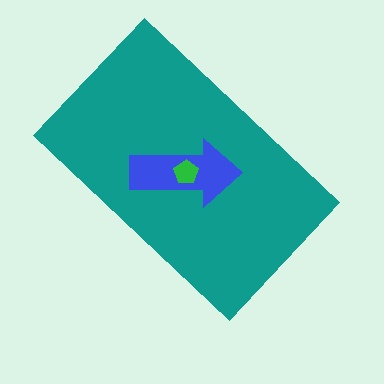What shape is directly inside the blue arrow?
The green pentagon.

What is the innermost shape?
The green pentagon.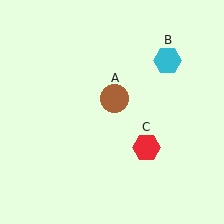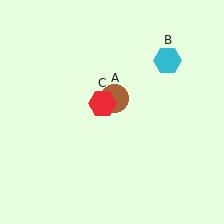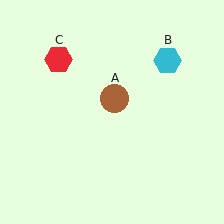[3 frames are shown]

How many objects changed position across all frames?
1 object changed position: red hexagon (object C).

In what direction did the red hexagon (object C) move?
The red hexagon (object C) moved up and to the left.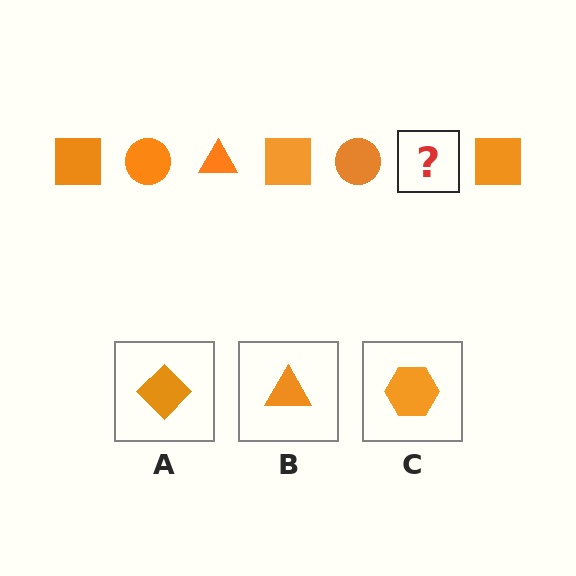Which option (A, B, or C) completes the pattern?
B.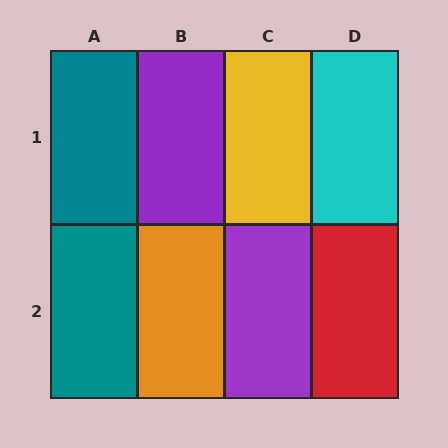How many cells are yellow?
1 cell is yellow.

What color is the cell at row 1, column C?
Yellow.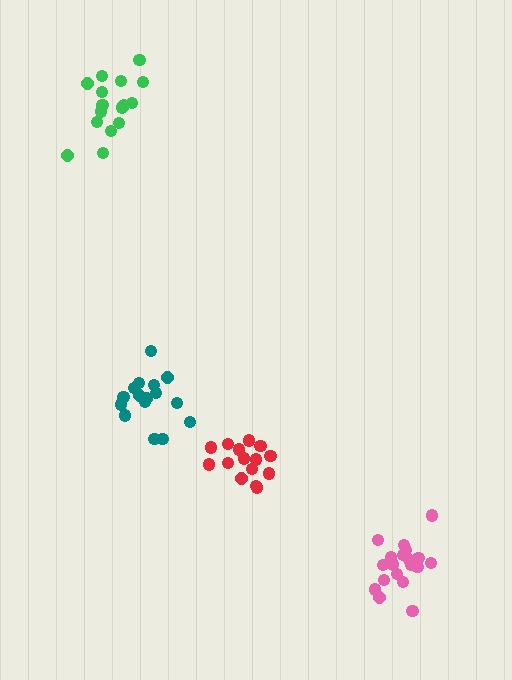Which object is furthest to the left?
The green cluster is leftmost.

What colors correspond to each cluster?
The clusters are colored: green, red, pink, teal.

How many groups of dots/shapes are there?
There are 4 groups.